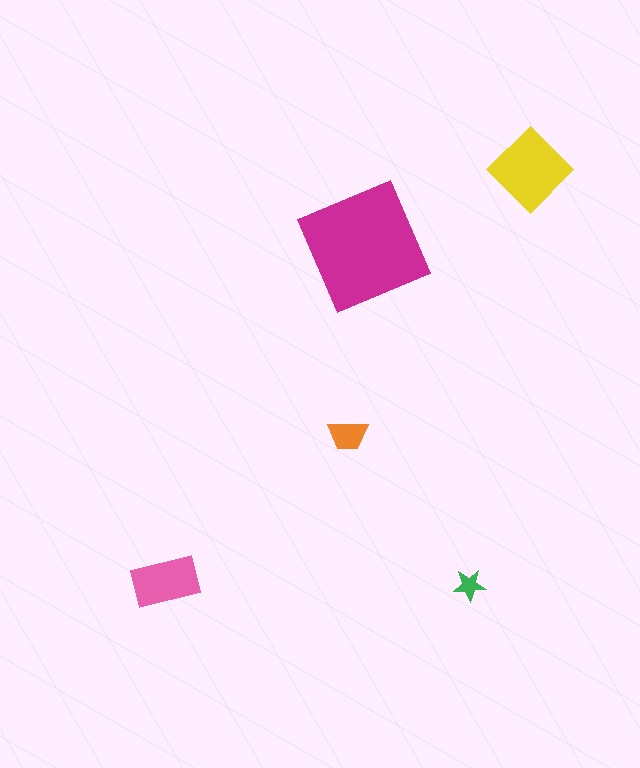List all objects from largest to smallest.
The magenta square, the yellow diamond, the pink rectangle, the orange trapezoid, the green star.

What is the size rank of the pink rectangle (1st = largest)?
3rd.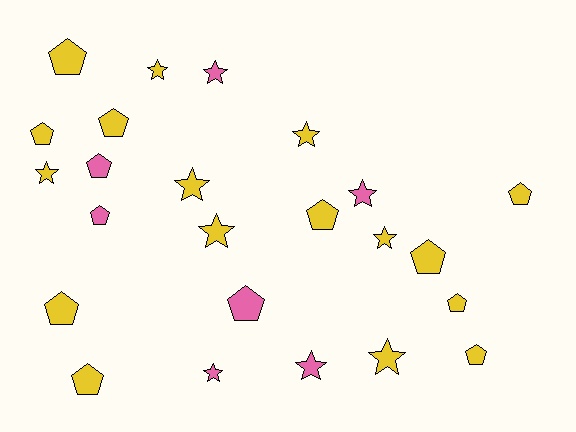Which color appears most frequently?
Yellow, with 17 objects.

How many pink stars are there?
There are 4 pink stars.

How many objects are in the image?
There are 24 objects.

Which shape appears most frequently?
Pentagon, with 13 objects.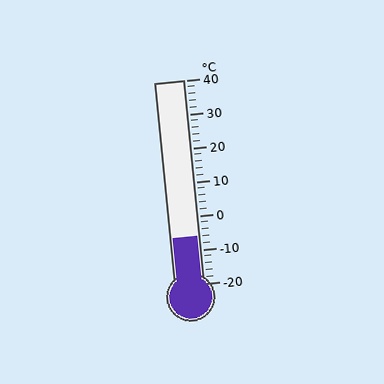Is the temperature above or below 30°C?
The temperature is below 30°C.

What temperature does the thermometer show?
The thermometer shows approximately -6°C.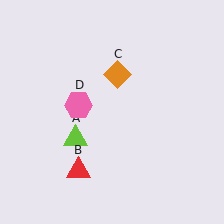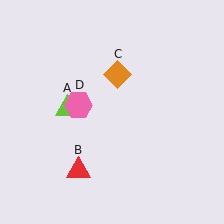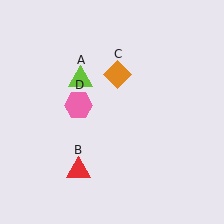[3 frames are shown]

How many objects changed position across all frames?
1 object changed position: lime triangle (object A).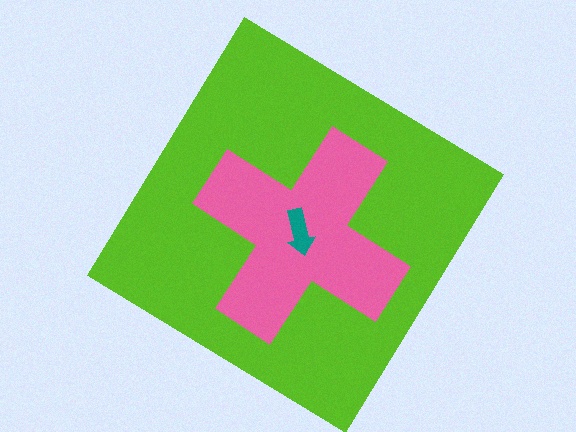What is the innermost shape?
The teal arrow.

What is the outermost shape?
The lime diamond.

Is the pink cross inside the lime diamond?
Yes.